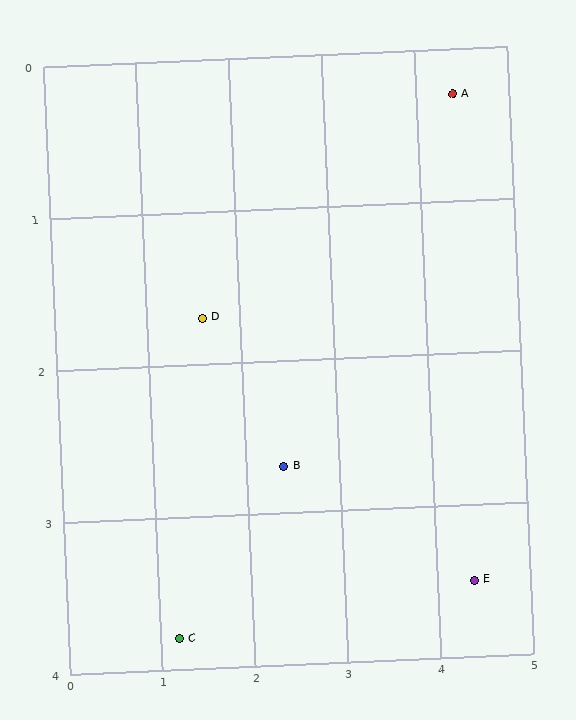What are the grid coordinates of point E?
Point E is at approximately (4.4, 3.5).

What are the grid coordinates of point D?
Point D is at approximately (1.6, 1.7).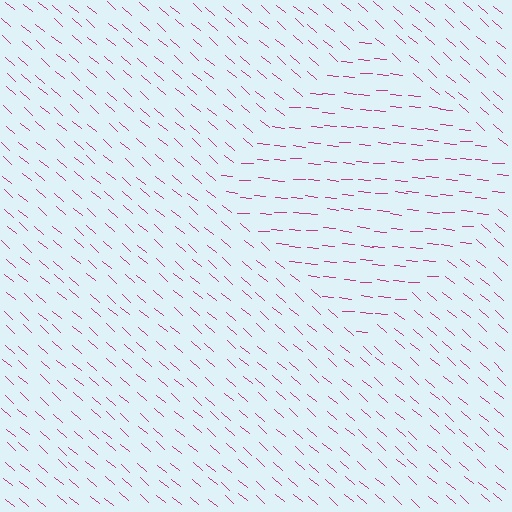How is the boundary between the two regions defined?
The boundary is defined purely by a change in line orientation (approximately 36 degrees difference). All lines are the same color and thickness.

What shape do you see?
I see a diamond.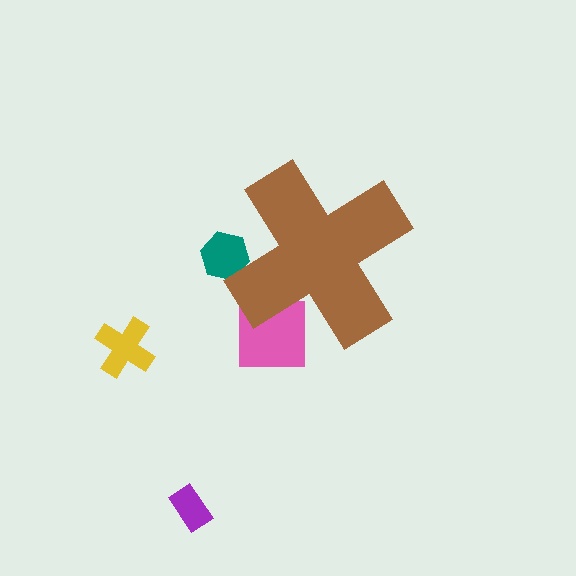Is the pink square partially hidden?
Yes, the pink square is partially hidden behind the brown cross.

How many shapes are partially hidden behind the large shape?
2 shapes are partially hidden.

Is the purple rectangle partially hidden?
No, the purple rectangle is fully visible.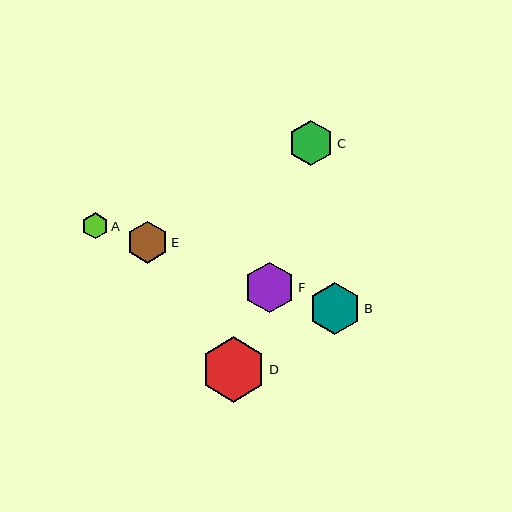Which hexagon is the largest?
Hexagon D is the largest with a size of approximately 66 pixels.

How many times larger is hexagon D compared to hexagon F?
Hexagon D is approximately 1.3 times the size of hexagon F.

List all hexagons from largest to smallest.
From largest to smallest: D, B, F, C, E, A.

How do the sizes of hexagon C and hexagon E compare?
Hexagon C and hexagon E are approximately the same size.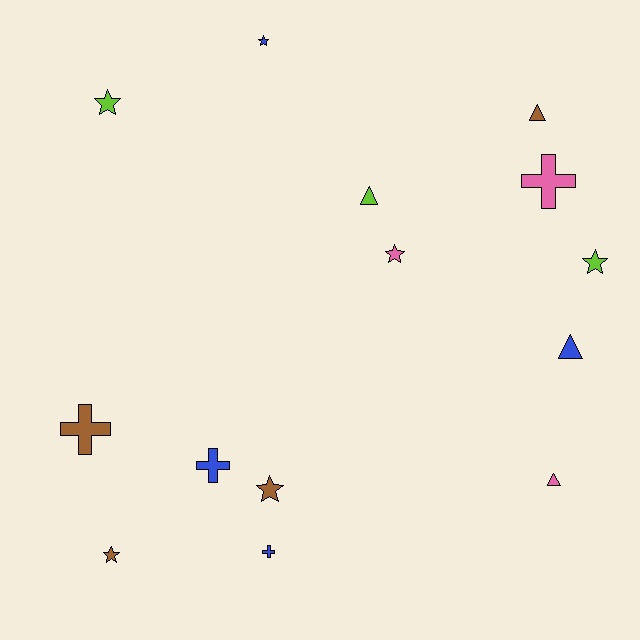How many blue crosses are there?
There are 2 blue crosses.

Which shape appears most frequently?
Star, with 6 objects.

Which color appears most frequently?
Blue, with 4 objects.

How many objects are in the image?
There are 14 objects.